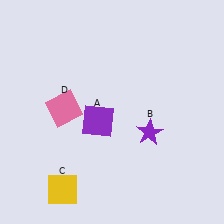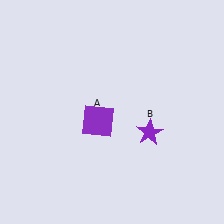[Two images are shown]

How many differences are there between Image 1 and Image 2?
There are 2 differences between the two images.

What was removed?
The yellow square (C), the pink square (D) were removed in Image 2.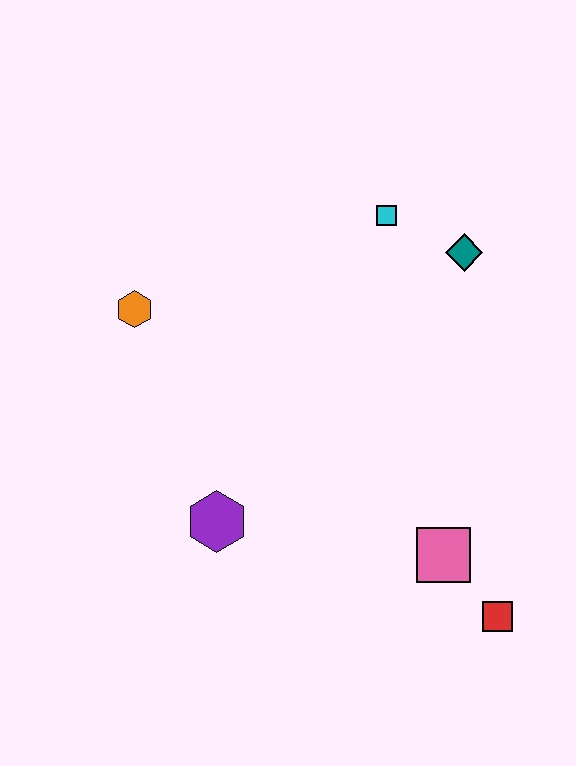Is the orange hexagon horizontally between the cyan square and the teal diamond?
No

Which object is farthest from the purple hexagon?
The teal diamond is farthest from the purple hexagon.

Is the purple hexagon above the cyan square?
No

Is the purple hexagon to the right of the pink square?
No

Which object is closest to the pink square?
The red square is closest to the pink square.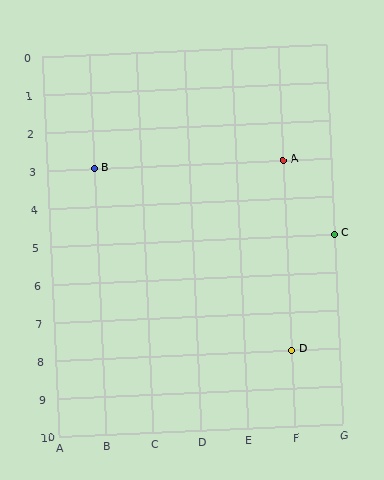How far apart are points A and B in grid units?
Points A and B are 4 columns apart.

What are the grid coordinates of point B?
Point B is at grid coordinates (B, 3).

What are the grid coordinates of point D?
Point D is at grid coordinates (F, 8).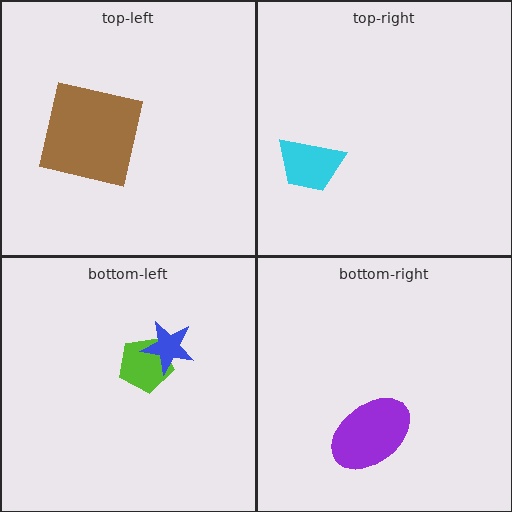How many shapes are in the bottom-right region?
1.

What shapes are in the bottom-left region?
The lime pentagon, the blue star.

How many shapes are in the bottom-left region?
2.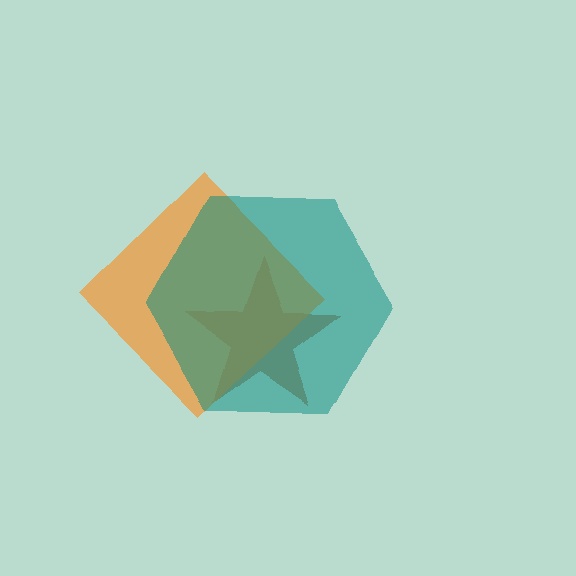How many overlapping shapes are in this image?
There are 3 overlapping shapes in the image.